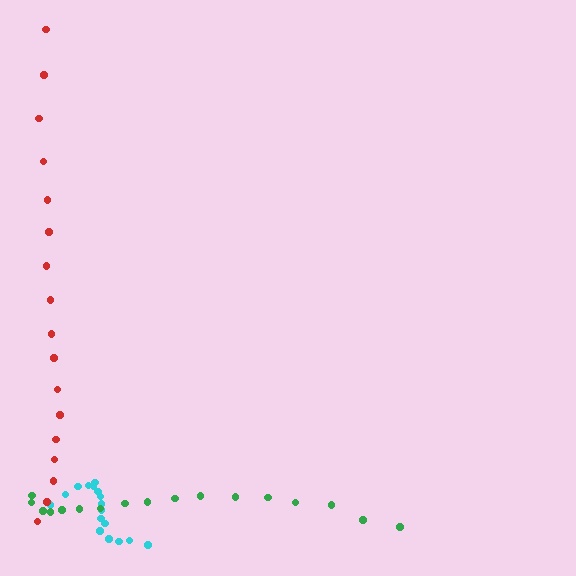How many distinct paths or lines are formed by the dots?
There are 3 distinct paths.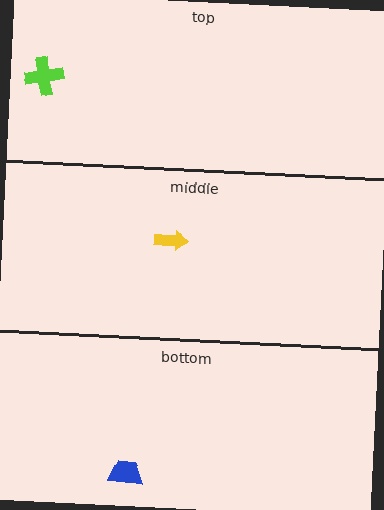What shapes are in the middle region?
The yellow arrow.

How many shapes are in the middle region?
1.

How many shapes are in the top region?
1.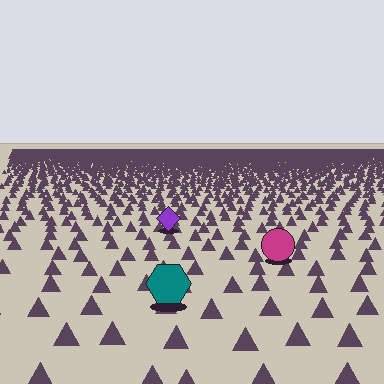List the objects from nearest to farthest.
From nearest to farthest: the teal hexagon, the magenta circle, the purple diamond.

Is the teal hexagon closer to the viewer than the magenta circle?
Yes. The teal hexagon is closer — you can tell from the texture gradient: the ground texture is coarser near it.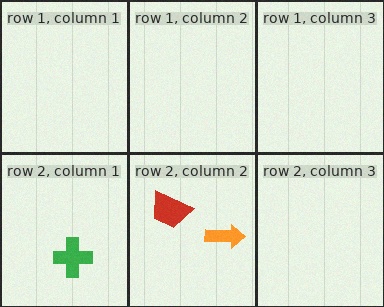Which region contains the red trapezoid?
The row 2, column 2 region.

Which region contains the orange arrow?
The row 2, column 2 region.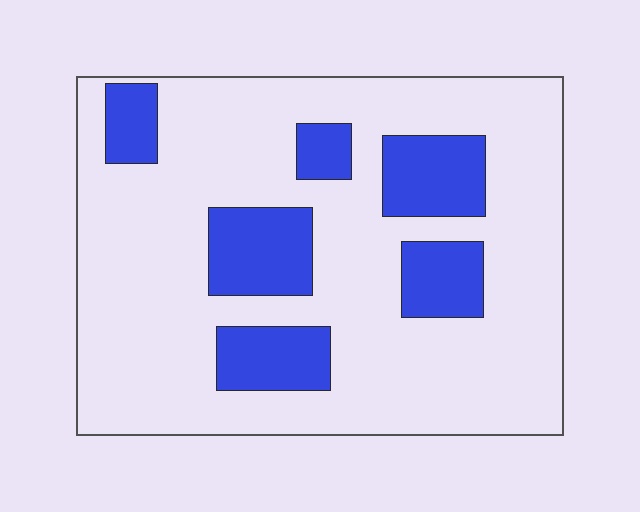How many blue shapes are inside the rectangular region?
6.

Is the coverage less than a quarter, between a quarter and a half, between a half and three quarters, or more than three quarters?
Less than a quarter.